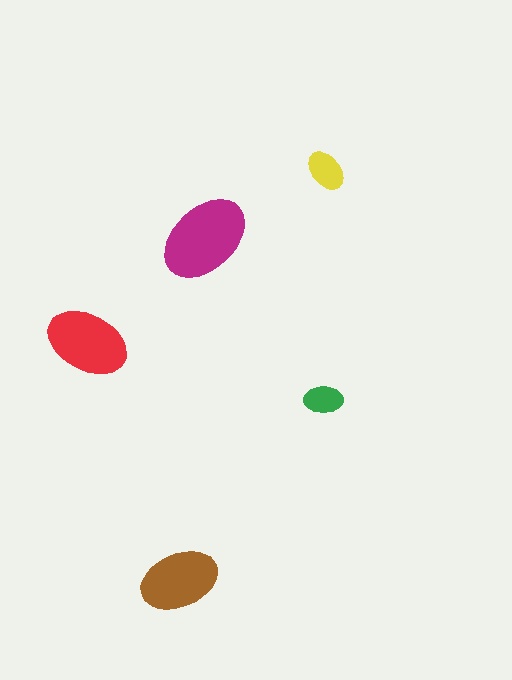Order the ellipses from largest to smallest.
the magenta one, the red one, the brown one, the yellow one, the green one.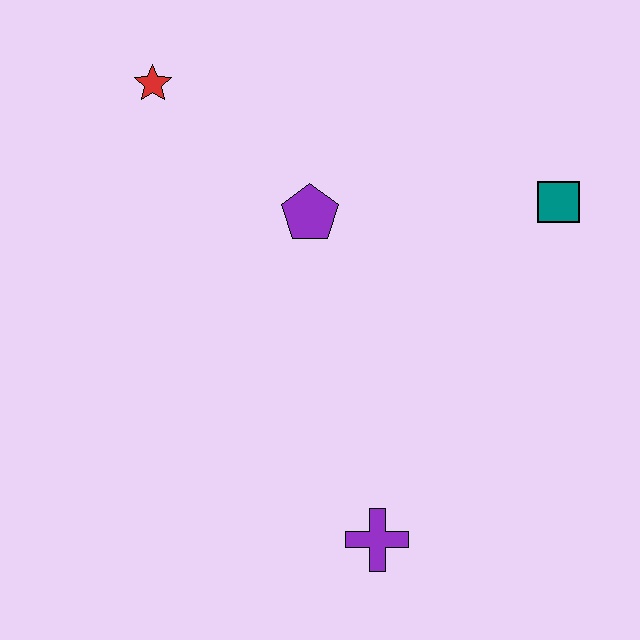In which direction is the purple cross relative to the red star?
The purple cross is below the red star.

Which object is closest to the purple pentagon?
The red star is closest to the purple pentagon.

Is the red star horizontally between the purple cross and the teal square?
No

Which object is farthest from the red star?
The purple cross is farthest from the red star.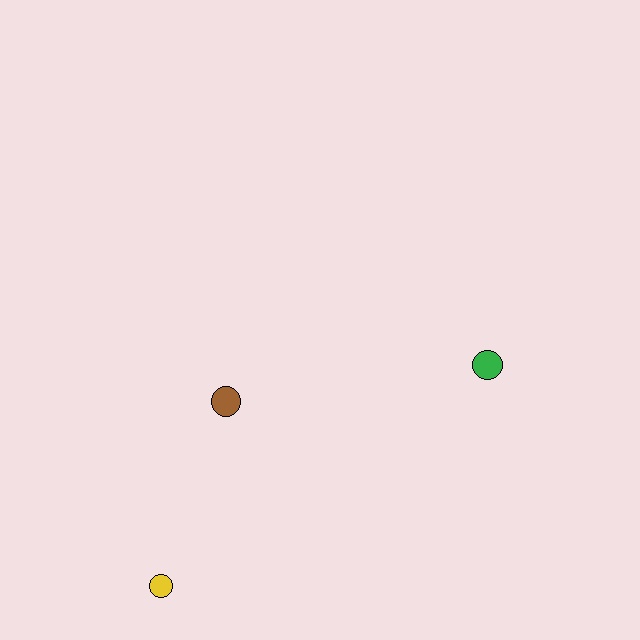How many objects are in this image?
There are 3 objects.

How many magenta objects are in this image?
There are no magenta objects.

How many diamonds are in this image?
There are no diamonds.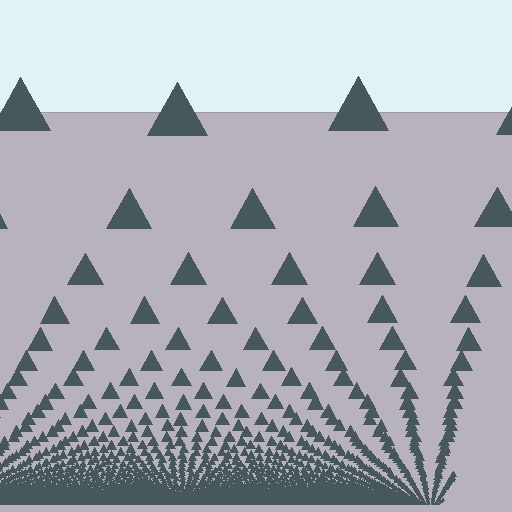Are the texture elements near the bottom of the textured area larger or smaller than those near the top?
Smaller. The gradient is inverted — elements near the bottom are smaller and denser.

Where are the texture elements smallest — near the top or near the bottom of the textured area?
Near the bottom.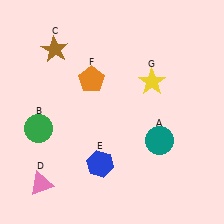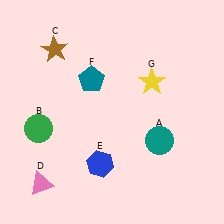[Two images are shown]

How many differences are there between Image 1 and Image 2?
There is 1 difference between the two images.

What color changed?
The pentagon (F) changed from orange in Image 1 to teal in Image 2.